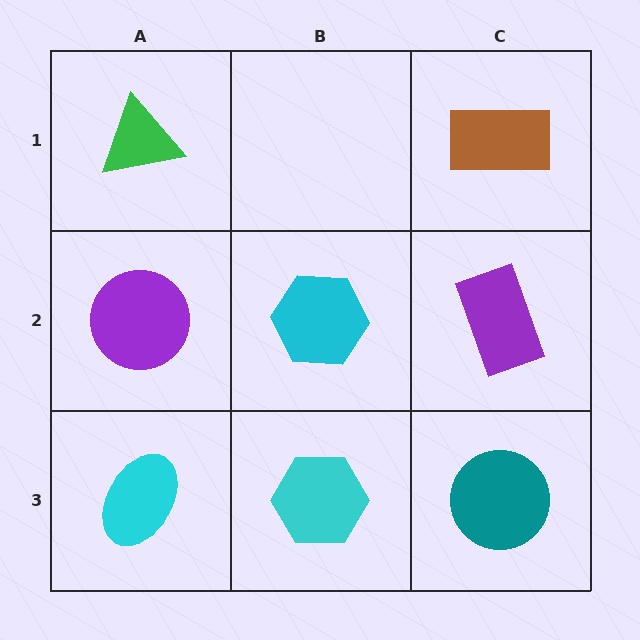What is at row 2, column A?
A purple circle.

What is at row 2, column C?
A purple rectangle.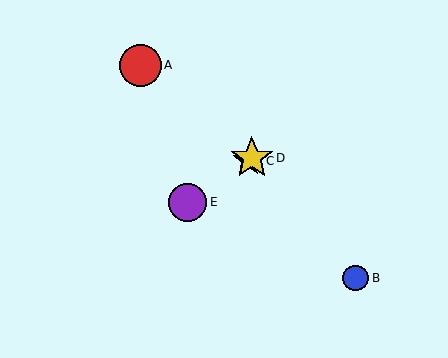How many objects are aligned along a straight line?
3 objects (C, D, E) are aligned along a straight line.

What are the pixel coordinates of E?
Object E is at (188, 202).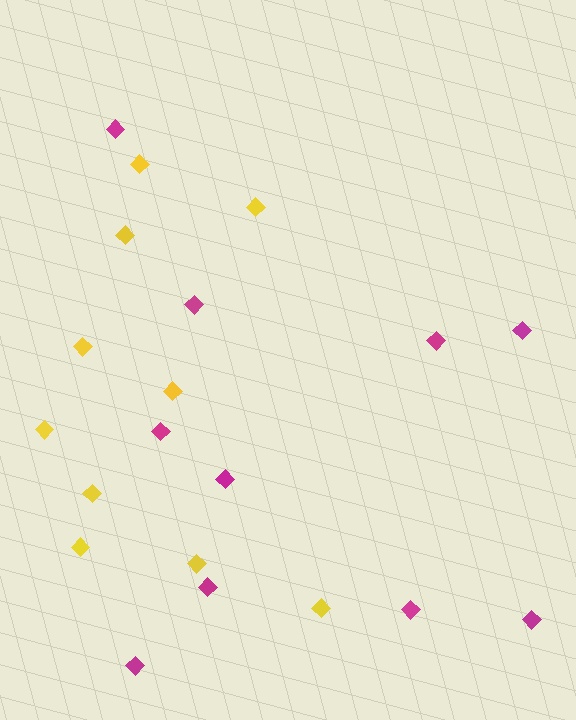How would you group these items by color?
There are 2 groups: one group of yellow diamonds (10) and one group of magenta diamonds (10).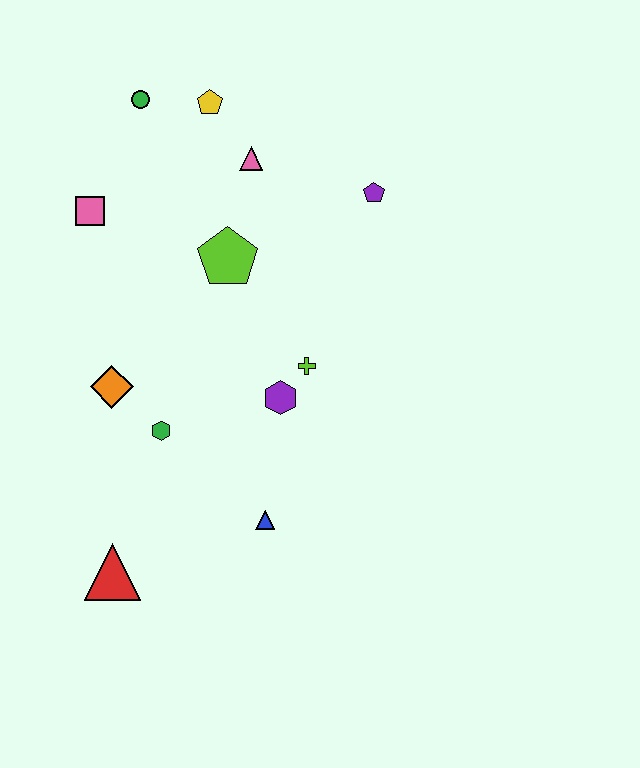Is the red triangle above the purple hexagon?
No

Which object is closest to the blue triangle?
The purple hexagon is closest to the blue triangle.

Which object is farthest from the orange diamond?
The purple pentagon is farthest from the orange diamond.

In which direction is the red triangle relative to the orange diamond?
The red triangle is below the orange diamond.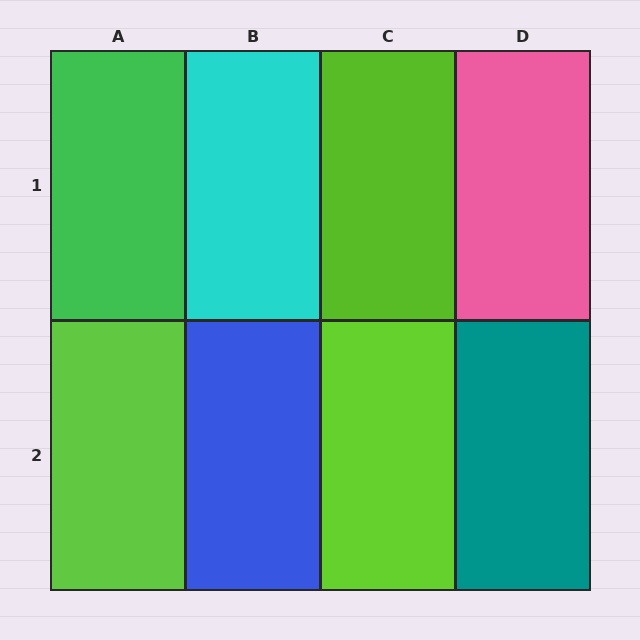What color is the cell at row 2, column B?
Blue.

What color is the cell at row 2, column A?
Lime.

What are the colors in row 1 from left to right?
Green, cyan, lime, pink.